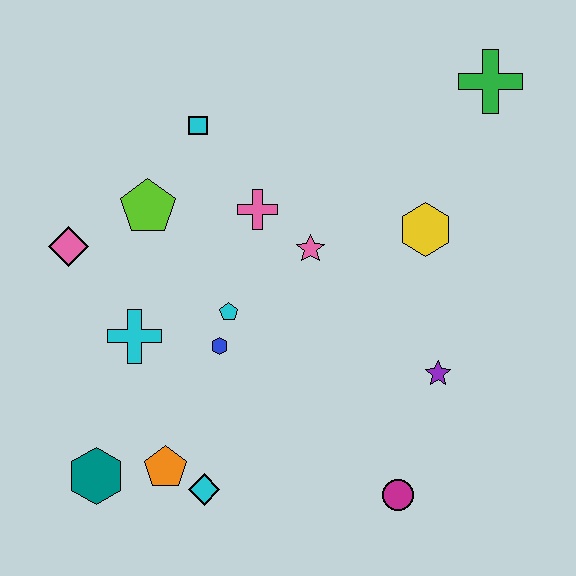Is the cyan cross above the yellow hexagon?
No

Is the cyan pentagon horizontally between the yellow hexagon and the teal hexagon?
Yes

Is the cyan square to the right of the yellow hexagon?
No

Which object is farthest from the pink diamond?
The green cross is farthest from the pink diamond.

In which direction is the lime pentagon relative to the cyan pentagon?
The lime pentagon is above the cyan pentagon.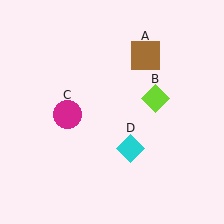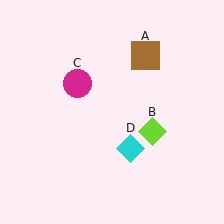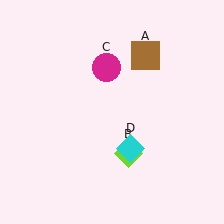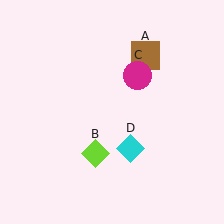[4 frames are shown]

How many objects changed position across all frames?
2 objects changed position: lime diamond (object B), magenta circle (object C).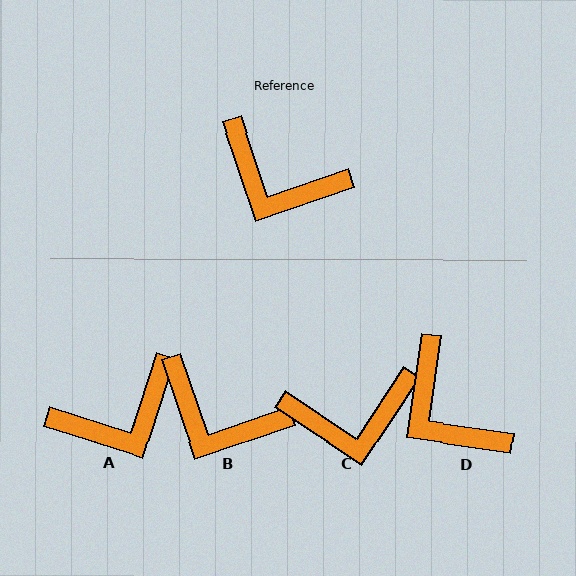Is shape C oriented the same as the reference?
No, it is off by about 38 degrees.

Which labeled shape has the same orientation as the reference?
B.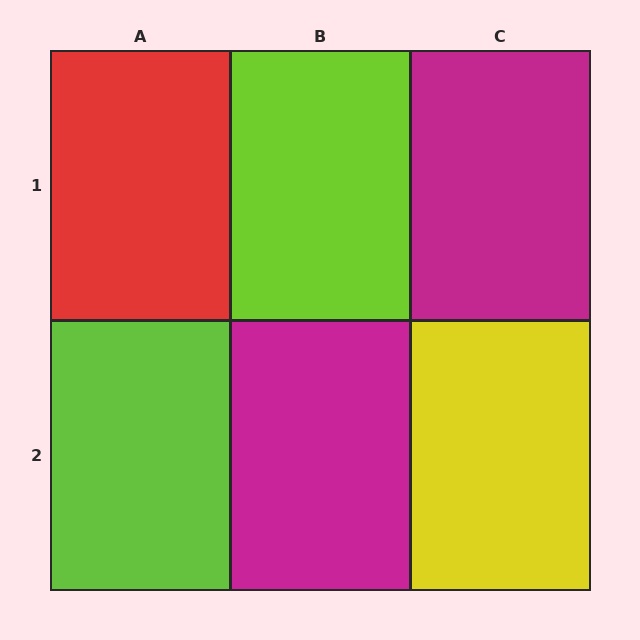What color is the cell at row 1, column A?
Red.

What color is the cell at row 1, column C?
Magenta.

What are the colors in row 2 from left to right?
Lime, magenta, yellow.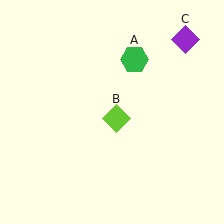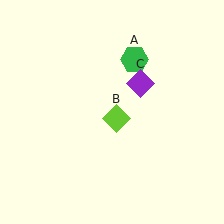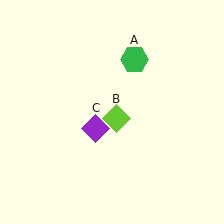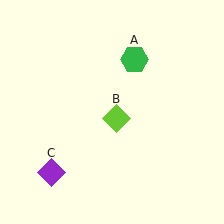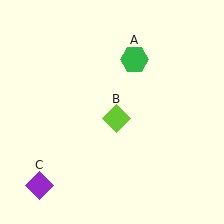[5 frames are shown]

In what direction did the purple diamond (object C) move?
The purple diamond (object C) moved down and to the left.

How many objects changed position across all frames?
1 object changed position: purple diamond (object C).